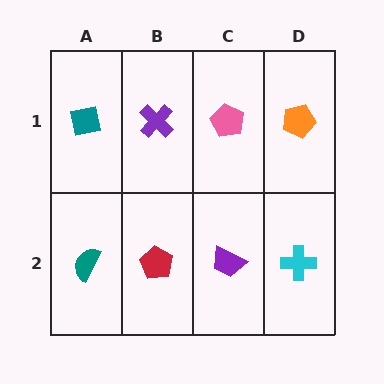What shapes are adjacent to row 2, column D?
An orange pentagon (row 1, column D), a purple trapezoid (row 2, column C).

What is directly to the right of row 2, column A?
A red pentagon.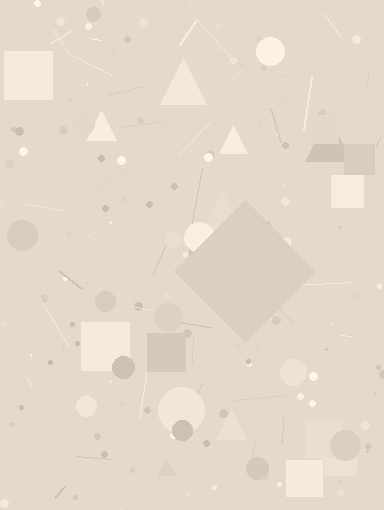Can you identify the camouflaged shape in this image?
The camouflaged shape is a diamond.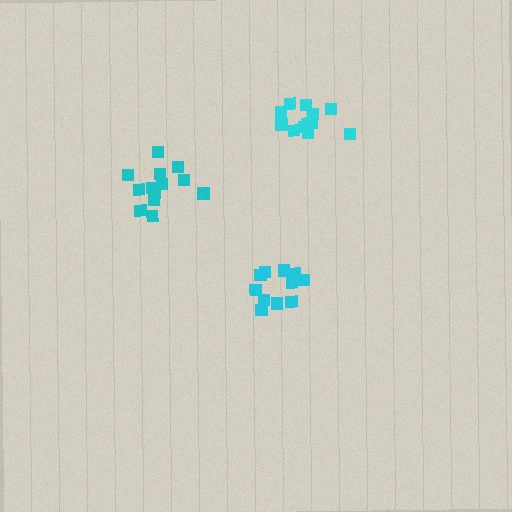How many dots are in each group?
Group 1: 11 dots, Group 2: 13 dots, Group 3: 13 dots (37 total).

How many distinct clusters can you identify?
There are 3 distinct clusters.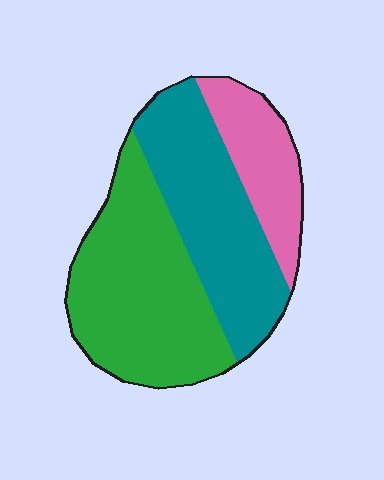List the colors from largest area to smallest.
From largest to smallest: green, teal, pink.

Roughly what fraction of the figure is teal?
Teal takes up about three eighths (3/8) of the figure.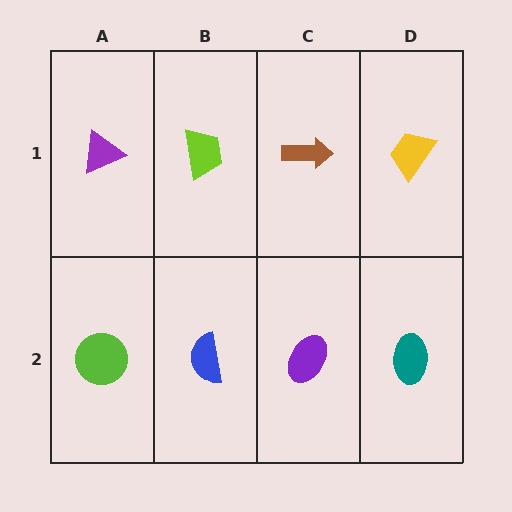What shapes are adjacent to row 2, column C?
A brown arrow (row 1, column C), a blue semicircle (row 2, column B), a teal ellipse (row 2, column D).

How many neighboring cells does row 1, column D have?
2.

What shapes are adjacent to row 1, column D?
A teal ellipse (row 2, column D), a brown arrow (row 1, column C).